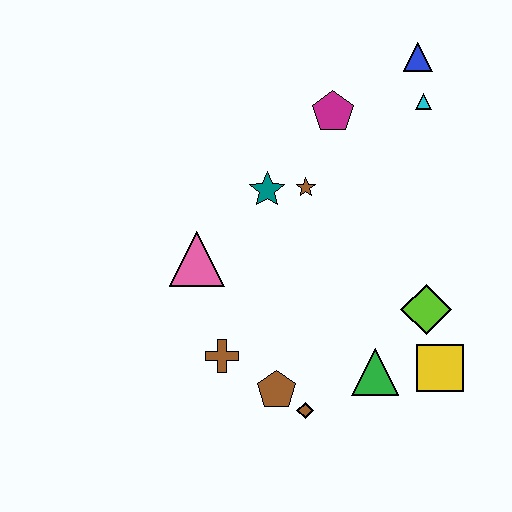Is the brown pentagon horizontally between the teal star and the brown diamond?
Yes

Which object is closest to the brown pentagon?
The brown diamond is closest to the brown pentagon.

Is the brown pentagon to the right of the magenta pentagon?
No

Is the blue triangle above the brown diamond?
Yes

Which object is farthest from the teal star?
The yellow square is farthest from the teal star.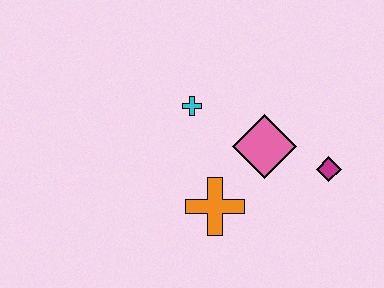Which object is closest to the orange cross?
The pink diamond is closest to the orange cross.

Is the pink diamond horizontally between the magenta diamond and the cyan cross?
Yes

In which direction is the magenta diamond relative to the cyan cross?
The magenta diamond is to the right of the cyan cross.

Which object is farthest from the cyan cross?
The magenta diamond is farthest from the cyan cross.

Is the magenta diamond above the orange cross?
Yes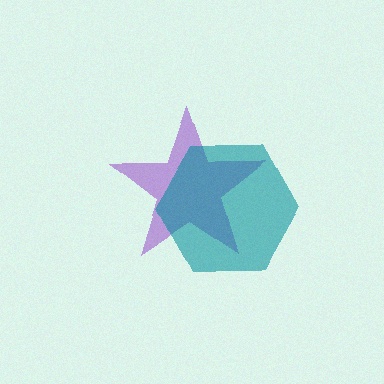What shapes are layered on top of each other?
The layered shapes are: a purple star, a teal hexagon.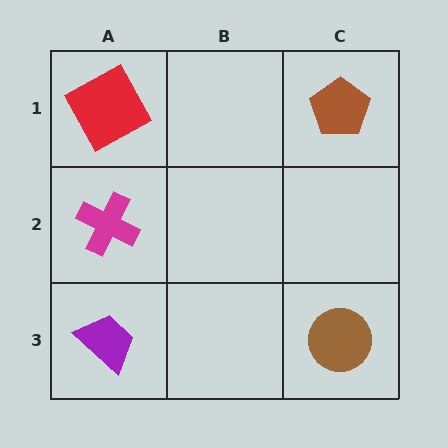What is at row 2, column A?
A magenta cross.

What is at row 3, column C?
A brown circle.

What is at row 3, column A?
A purple trapezoid.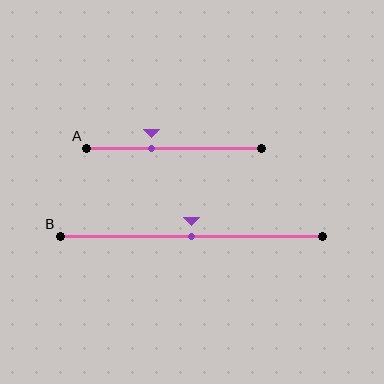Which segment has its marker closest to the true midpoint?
Segment B has its marker closest to the true midpoint.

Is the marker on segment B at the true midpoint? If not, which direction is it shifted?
Yes, the marker on segment B is at the true midpoint.